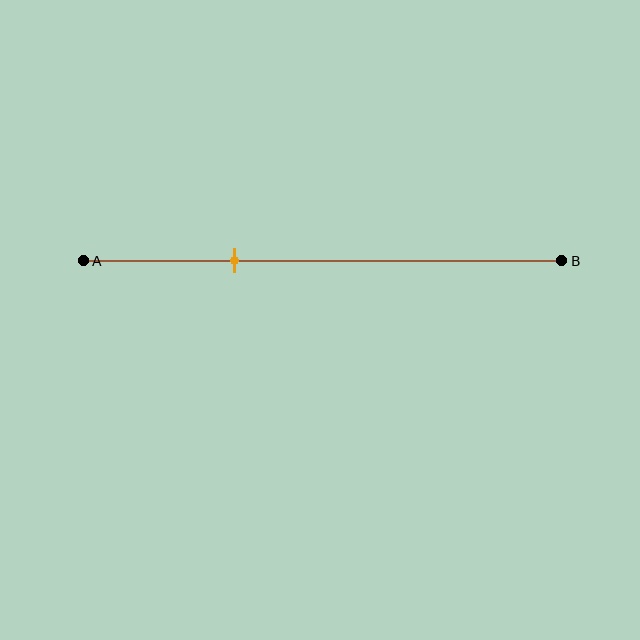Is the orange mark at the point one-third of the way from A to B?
Yes, the mark is approximately at the one-third point.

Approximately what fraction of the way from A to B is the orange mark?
The orange mark is approximately 30% of the way from A to B.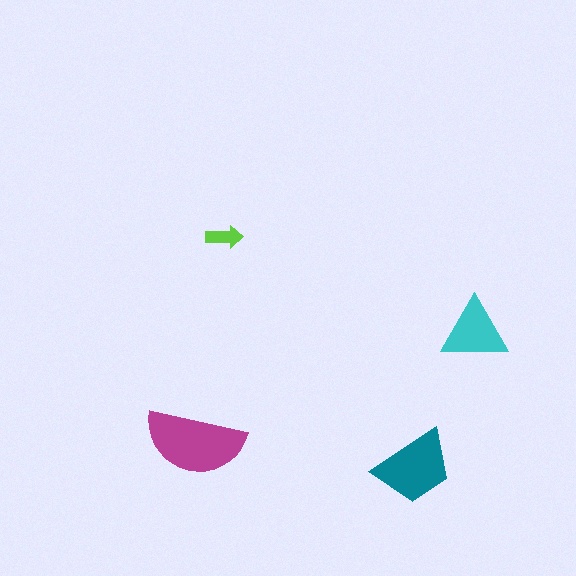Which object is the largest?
The magenta semicircle.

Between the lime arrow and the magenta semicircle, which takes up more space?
The magenta semicircle.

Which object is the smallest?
The lime arrow.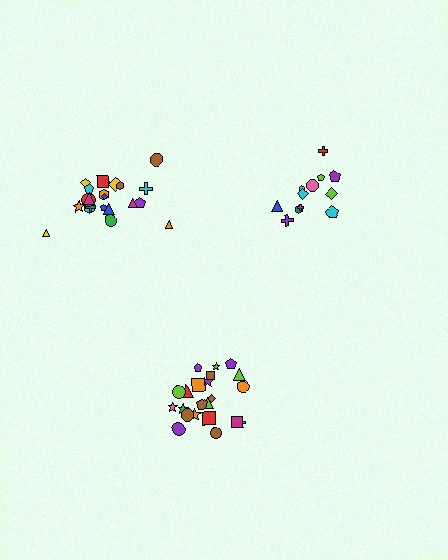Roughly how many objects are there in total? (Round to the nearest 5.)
Roughly 55 objects in total.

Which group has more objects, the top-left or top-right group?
The top-left group.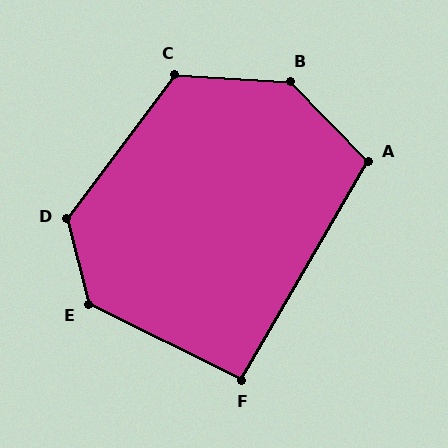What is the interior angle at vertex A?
Approximately 106 degrees (obtuse).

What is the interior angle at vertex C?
Approximately 124 degrees (obtuse).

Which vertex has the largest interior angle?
B, at approximately 138 degrees.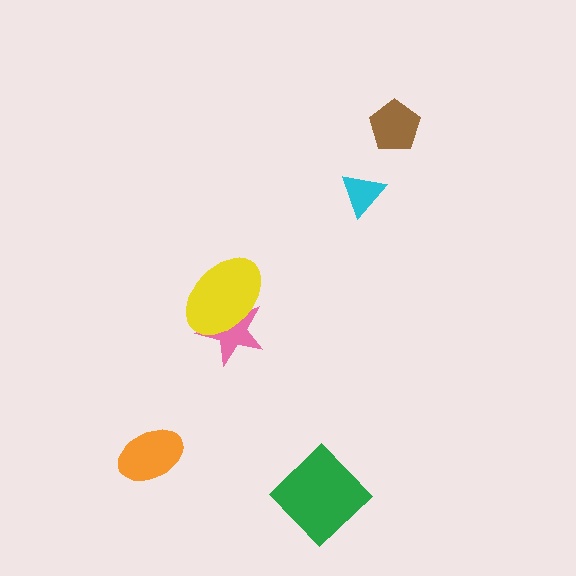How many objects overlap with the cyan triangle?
0 objects overlap with the cyan triangle.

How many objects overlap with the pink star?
1 object overlaps with the pink star.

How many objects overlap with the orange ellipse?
0 objects overlap with the orange ellipse.